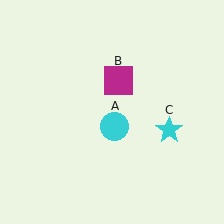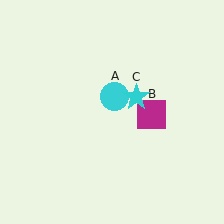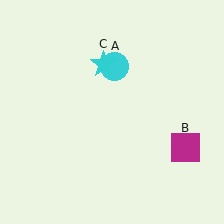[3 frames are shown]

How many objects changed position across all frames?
3 objects changed position: cyan circle (object A), magenta square (object B), cyan star (object C).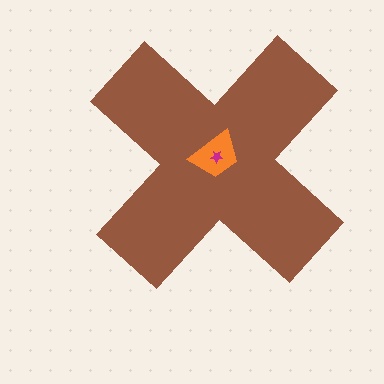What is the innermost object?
The magenta star.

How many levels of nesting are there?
3.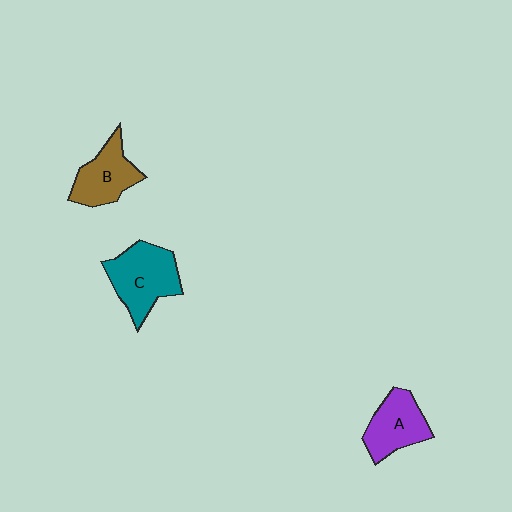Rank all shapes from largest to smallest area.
From largest to smallest: C (teal), A (purple), B (brown).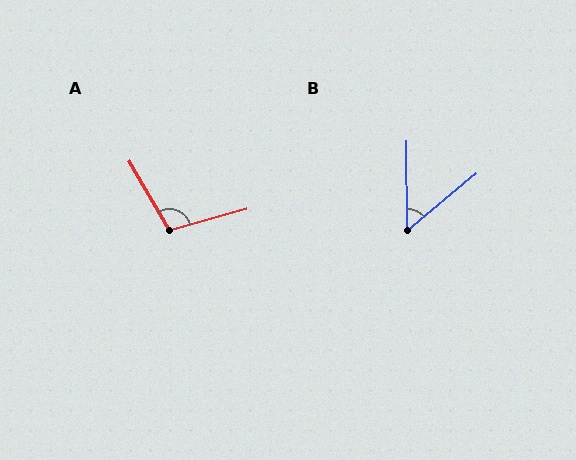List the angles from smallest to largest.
B (51°), A (105°).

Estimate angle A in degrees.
Approximately 105 degrees.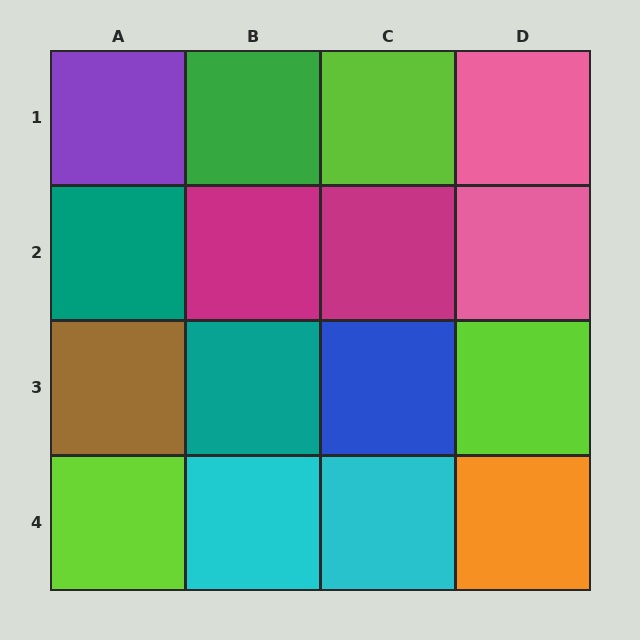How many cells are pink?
2 cells are pink.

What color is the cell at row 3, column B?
Teal.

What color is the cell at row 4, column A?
Lime.